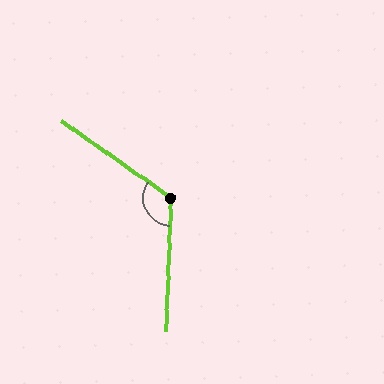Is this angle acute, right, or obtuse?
It is obtuse.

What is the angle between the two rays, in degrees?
Approximately 123 degrees.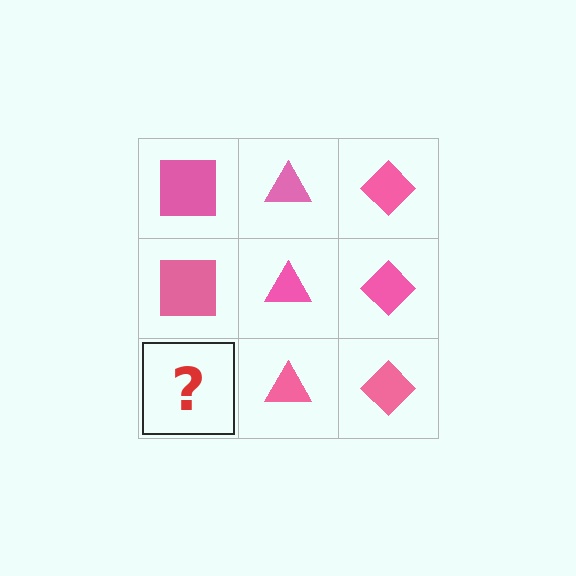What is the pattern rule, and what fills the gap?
The rule is that each column has a consistent shape. The gap should be filled with a pink square.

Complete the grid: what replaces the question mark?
The question mark should be replaced with a pink square.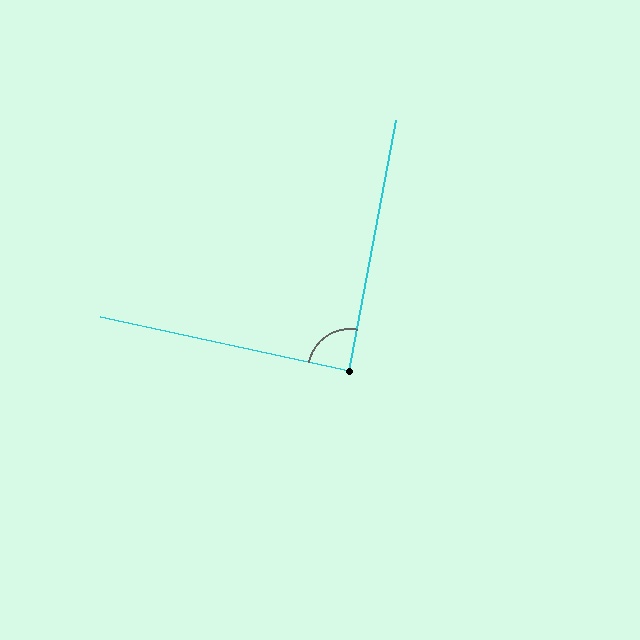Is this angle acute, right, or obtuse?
It is approximately a right angle.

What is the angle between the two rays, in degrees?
Approximately 88 degrees.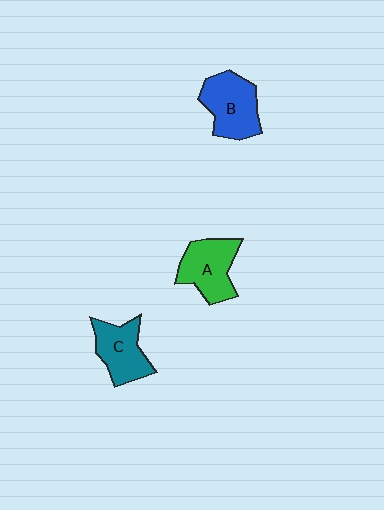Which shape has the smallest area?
Shape C (teal).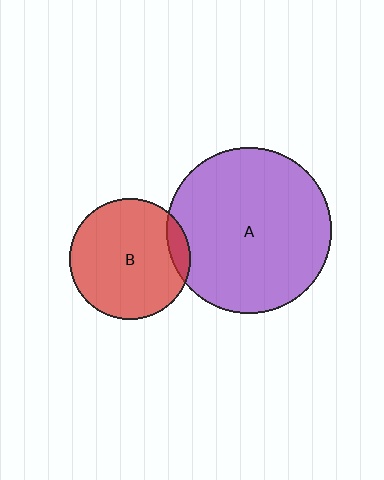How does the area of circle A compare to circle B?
Approximately 1.9 times.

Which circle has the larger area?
Circle A (purple).